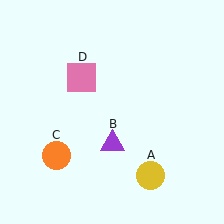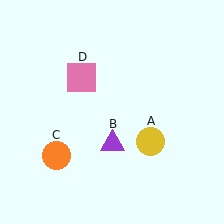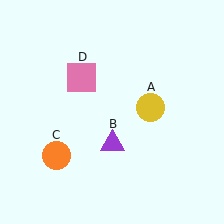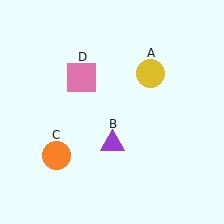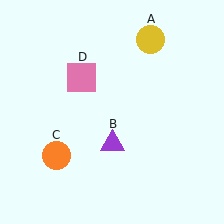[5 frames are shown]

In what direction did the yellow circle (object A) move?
The yellow circle (object A) moved up.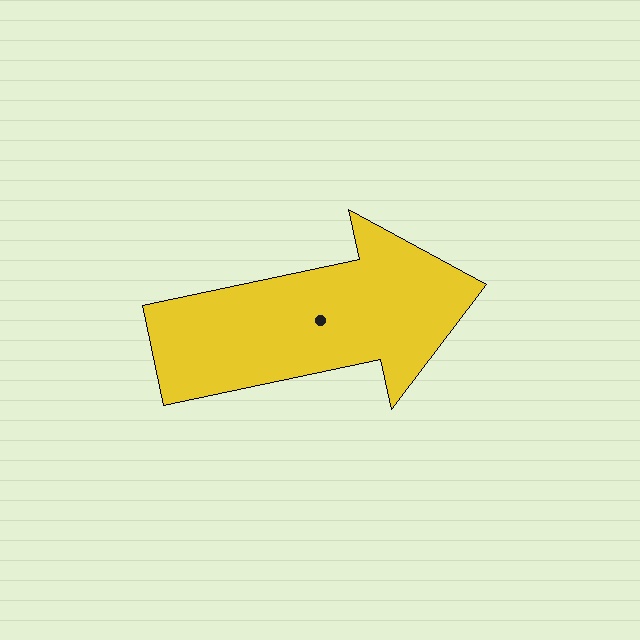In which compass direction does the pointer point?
East.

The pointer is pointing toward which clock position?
Roughly 3 o'clock.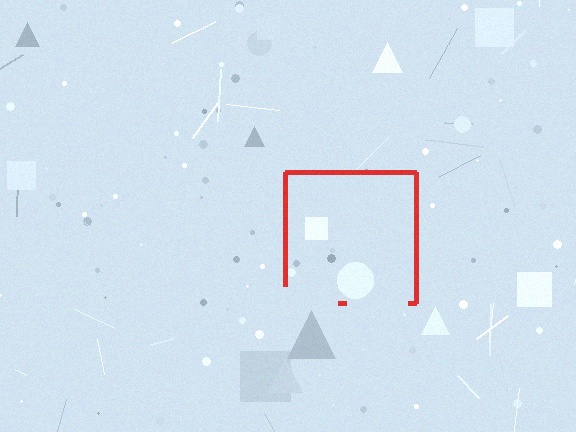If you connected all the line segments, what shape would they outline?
They would outline a square.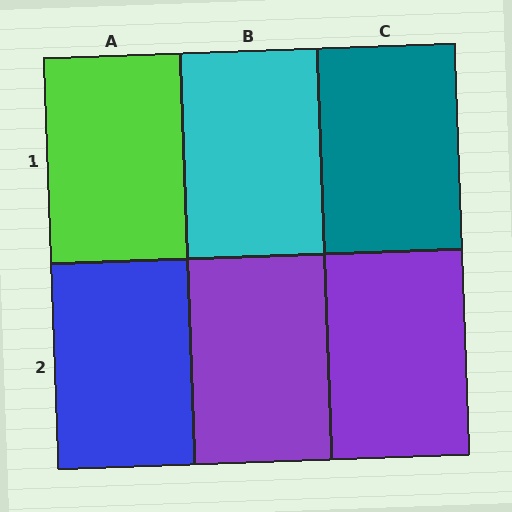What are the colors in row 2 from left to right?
Blue, purple, purple.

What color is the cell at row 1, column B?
Cyan.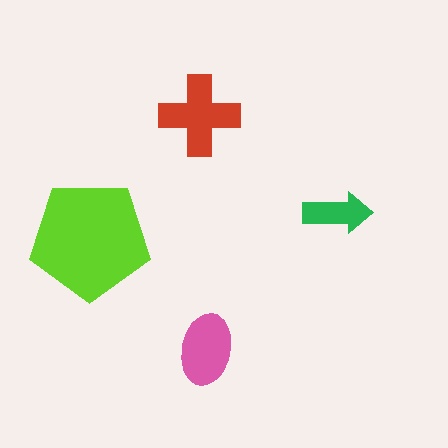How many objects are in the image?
There are 4 objects in the image.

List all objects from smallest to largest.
The green arrow, the pink ellipse, the red cross, the lime pentagon.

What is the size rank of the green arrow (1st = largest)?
4th.